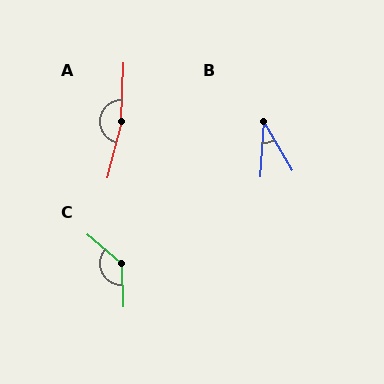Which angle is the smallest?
B, at approximately 34 degrees.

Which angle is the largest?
A, at approximately 168 degrees.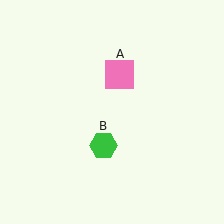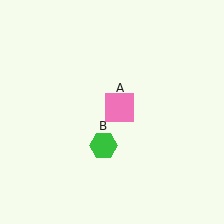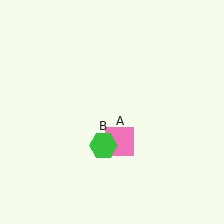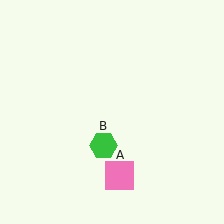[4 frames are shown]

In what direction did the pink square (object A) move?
The pink square (object A) moved down.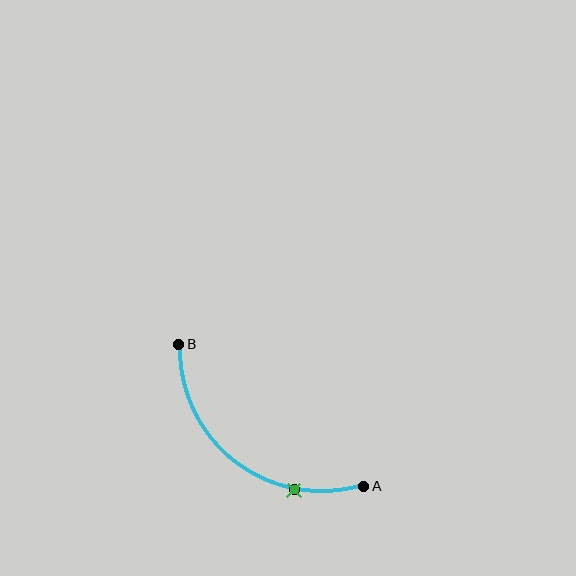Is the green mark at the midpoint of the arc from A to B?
No. The green mark lies on the arc but is closer to endpoint A. The arc midpoint would be at the point on the curve equidistant along the arc from both A and B.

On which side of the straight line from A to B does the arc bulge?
The arc bulges below and to the left of the straight line connecting A and B.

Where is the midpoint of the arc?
The arc midpoint is the point on the curve farthest from the straight line joining A and B. It sits below and to the left of that line.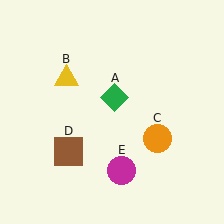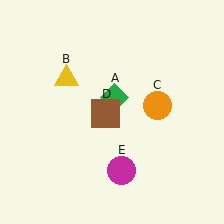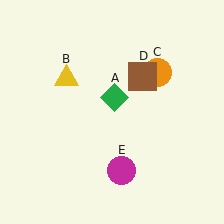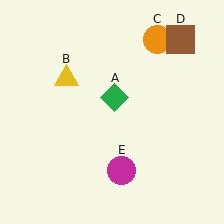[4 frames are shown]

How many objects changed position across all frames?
2 objects changed position: orange circle (object C), brown square (object D).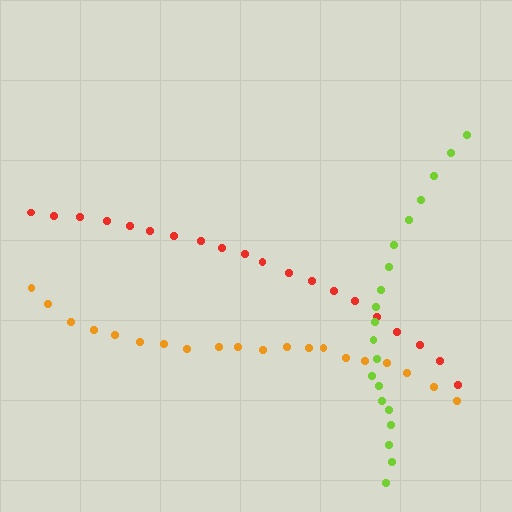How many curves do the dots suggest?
There are 3 distinct paths.